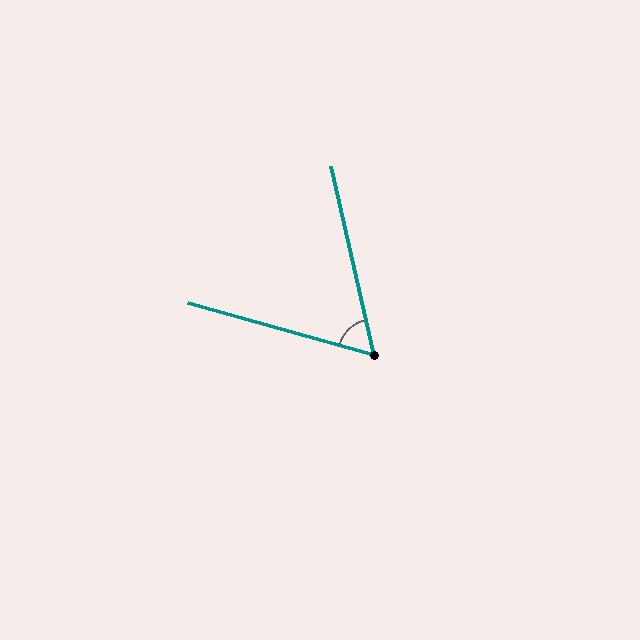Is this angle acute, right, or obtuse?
It is acute.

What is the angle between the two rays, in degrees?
Approximately 62 degrees.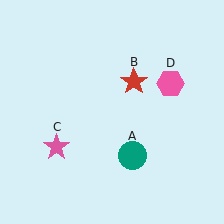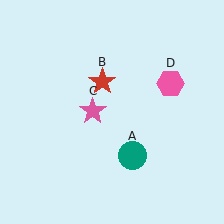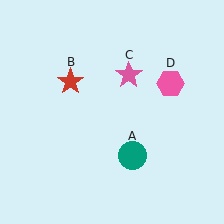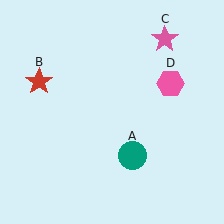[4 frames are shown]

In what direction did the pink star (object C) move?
The pink star (object C) moved up and to the right.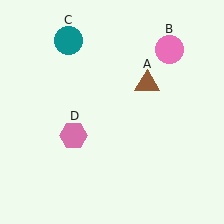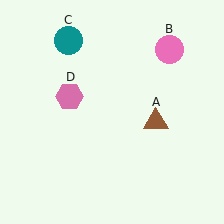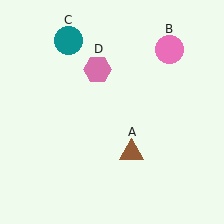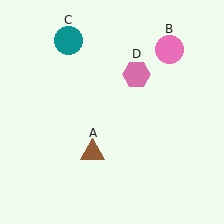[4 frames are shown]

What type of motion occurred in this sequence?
The brown triangle (object A), pink hexagon (object D) rotated clockwise around the center of the scene.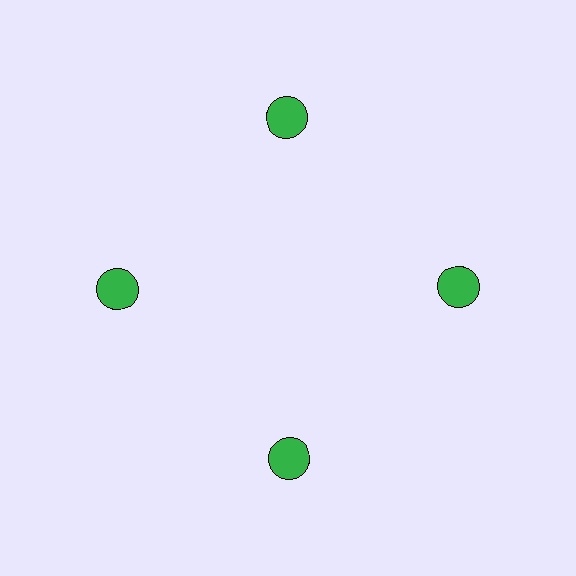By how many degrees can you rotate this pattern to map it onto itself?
The pattern maps onto itself every 90 degrees of rotation.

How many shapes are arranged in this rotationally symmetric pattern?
There are 4 shapes, arranged in 4 groups of 1.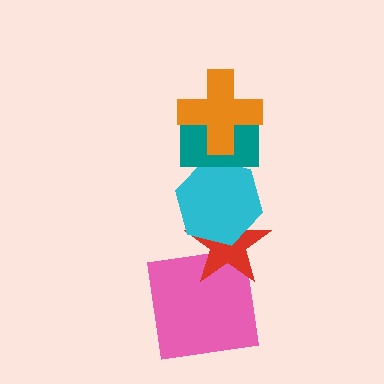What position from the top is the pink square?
The pink square is 5th from the top.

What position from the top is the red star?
The red star is 4th from the top.